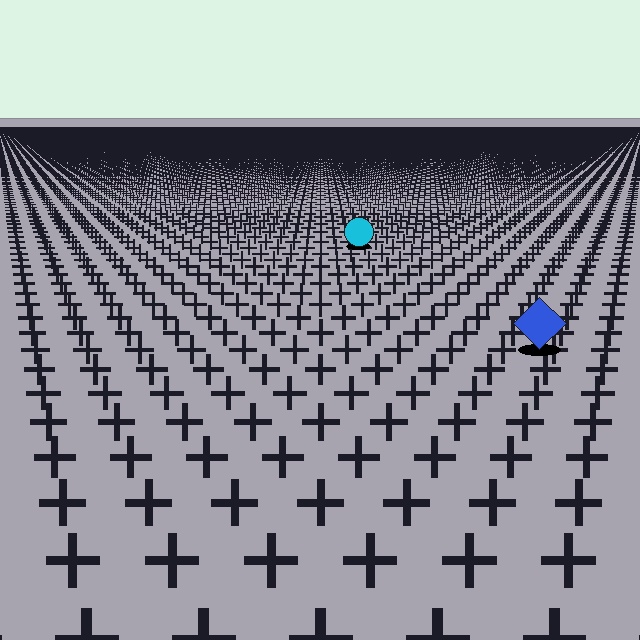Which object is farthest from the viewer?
The cyan circle is farthest from the viewer. It appears smaller and the ground texture around it is denser.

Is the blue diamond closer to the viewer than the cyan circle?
Yes. The blue diamond is closer — you can tell from the texture gradient: the ground texture is coarser near it.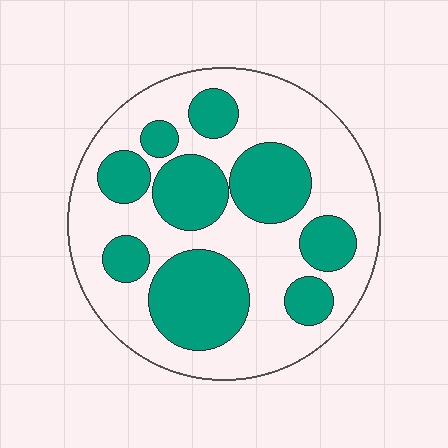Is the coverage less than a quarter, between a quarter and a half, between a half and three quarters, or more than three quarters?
Between a quarter and a half.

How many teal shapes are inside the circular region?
9.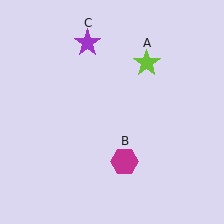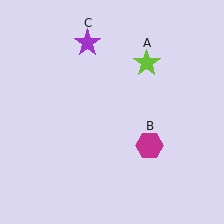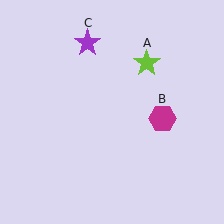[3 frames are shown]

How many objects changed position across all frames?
1 object changed position: magenta hexagon (object B).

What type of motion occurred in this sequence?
The magenta hexagon (object B) rotated counterclockwise around the center of the scene.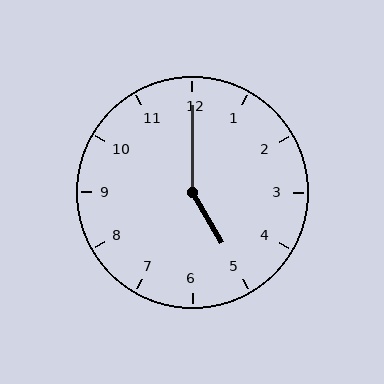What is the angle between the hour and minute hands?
Approximately 150 degrees.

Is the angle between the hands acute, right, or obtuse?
It is obtuse.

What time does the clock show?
5:00.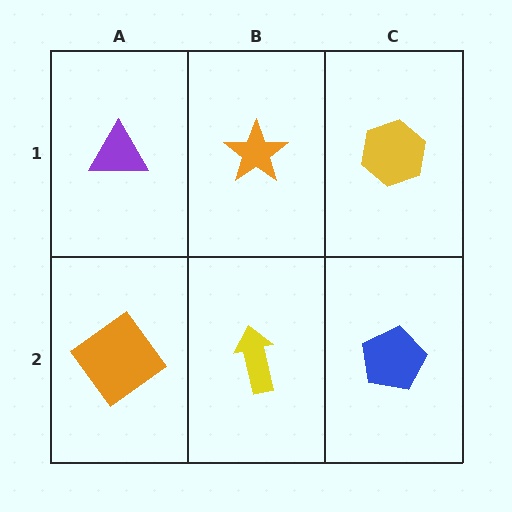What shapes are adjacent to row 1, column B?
A yellow arrow (row 2, column B), a purple triangle (row 1, column A), a yellow hexagon (row 1, column C).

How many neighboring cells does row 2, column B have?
3.